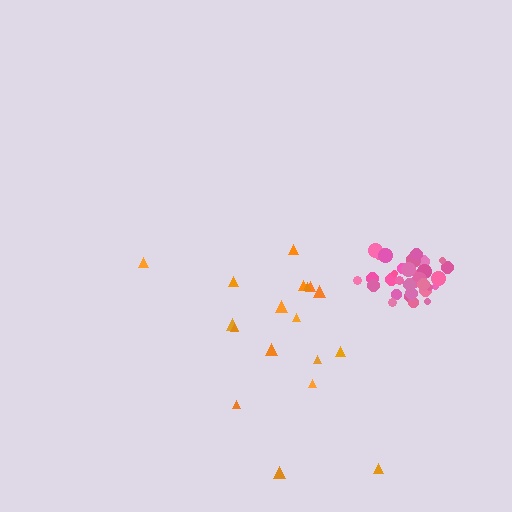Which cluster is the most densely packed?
Pink.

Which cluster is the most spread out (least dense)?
Orange.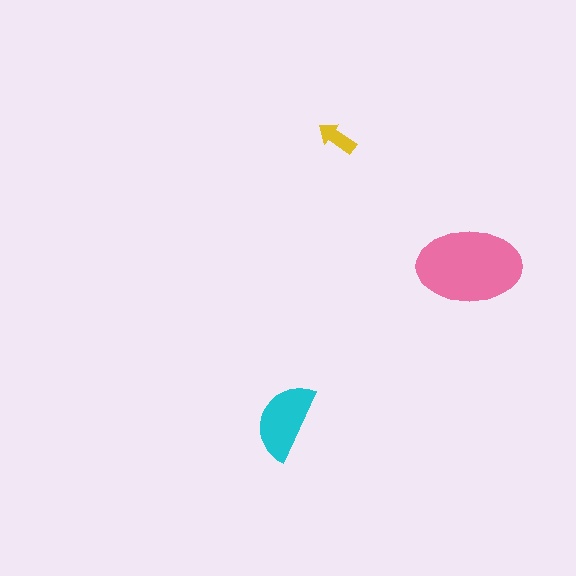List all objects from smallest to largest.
The yellow arrow, the cyan semicircle, the pink ellipse.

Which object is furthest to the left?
The cyan semicircle is leftmost.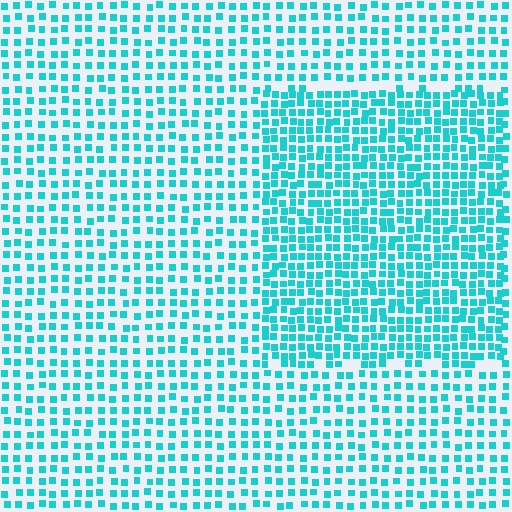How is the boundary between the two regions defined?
The boundary is defined by a change in element density (approximately 1.7x ratio). All elements are the same color, size, and shape.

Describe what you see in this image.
The image contains small cyan elements arranged at two different densities. A rectangle-shaped region is visible where the elements are more densely packed than the surrounding area.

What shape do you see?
I see a rectangle.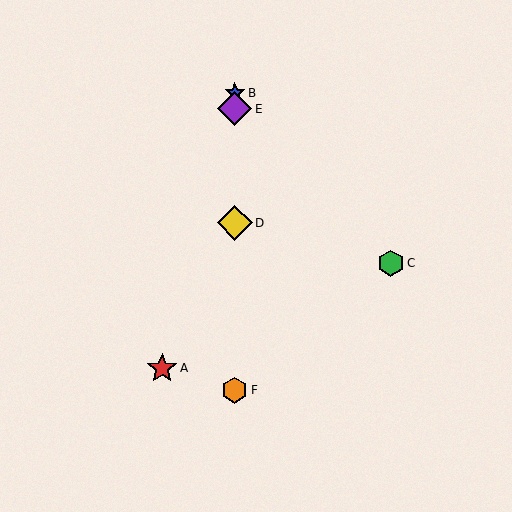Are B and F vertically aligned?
Yes, both are at x≈235.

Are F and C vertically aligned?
No, F is at x≈235 and C is at x≈391.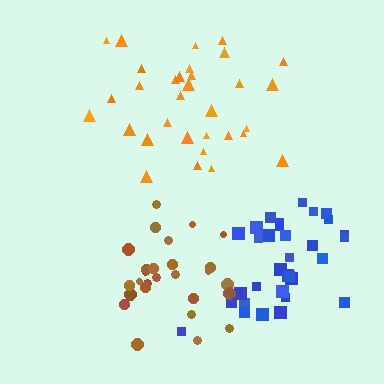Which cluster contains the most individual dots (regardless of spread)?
Blue (33).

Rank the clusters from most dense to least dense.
blue, brown, orange.